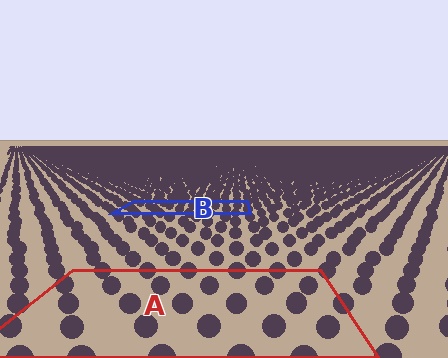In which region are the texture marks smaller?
The texture marks are smaller in region B, because it is farther away.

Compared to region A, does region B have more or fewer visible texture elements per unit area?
Region B has more texture elements per unit area — they are packed more densely because it is farther away.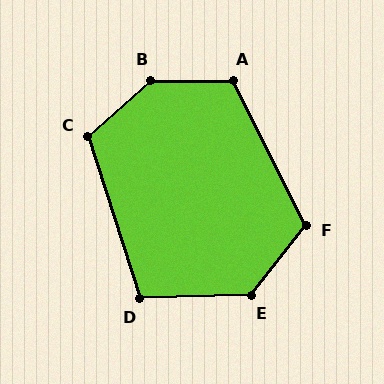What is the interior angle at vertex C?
Approximately 114 degrees (obtuse).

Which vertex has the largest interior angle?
B, at approximately 139 degrees.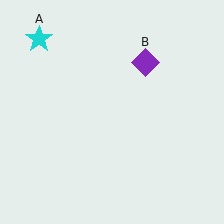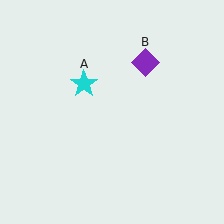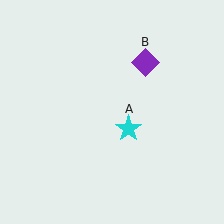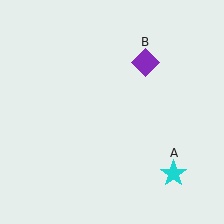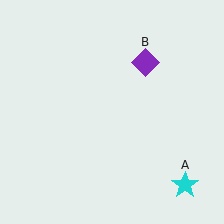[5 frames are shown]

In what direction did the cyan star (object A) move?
The cyan star (object A) moved down and to the right.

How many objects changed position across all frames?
1 object changed position: cyan star (object A).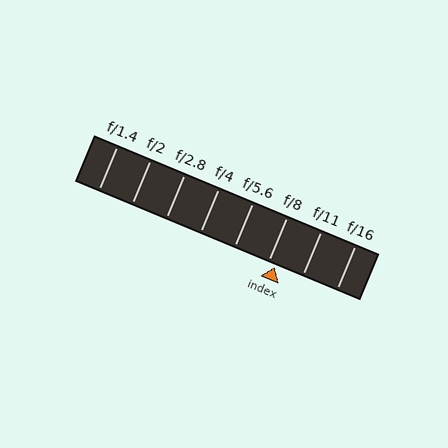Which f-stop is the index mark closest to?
The index mark is closest to f/8.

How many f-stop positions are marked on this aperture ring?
There are 8 f-stop positions marked.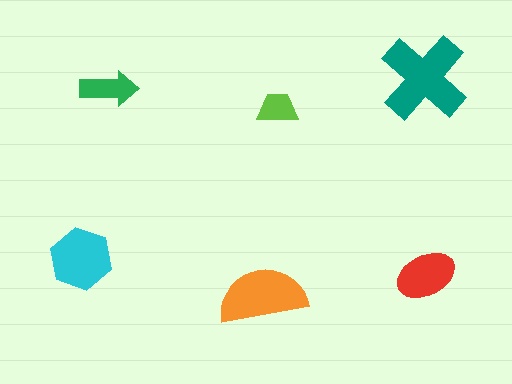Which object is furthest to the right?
The red ellipse is rightmost.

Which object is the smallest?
The lime trapezoid.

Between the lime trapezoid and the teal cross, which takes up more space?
The teal cross.